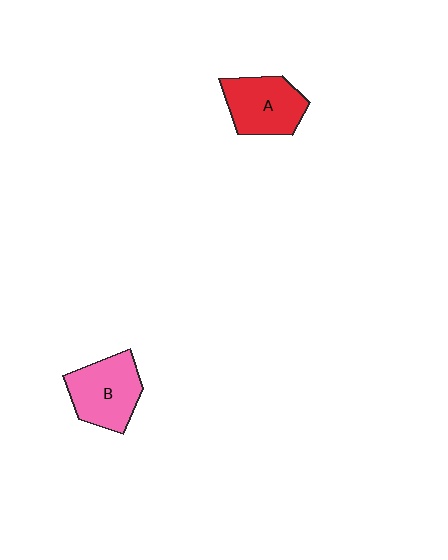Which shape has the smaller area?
Shape A (red).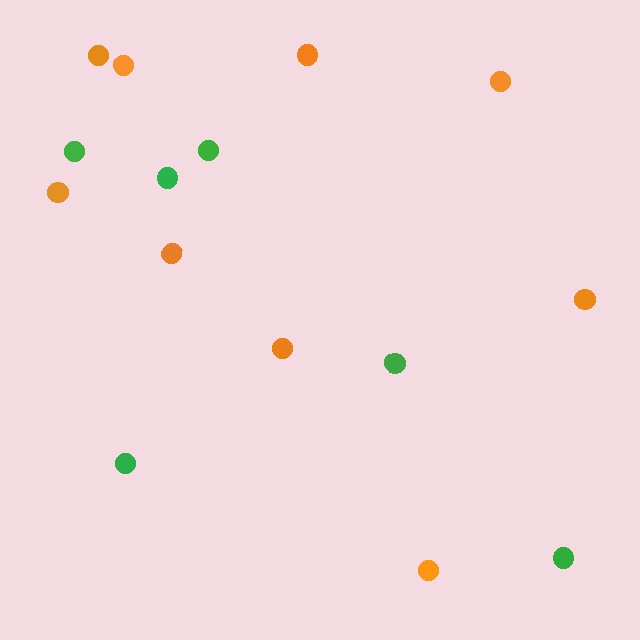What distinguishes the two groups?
There are 2 groups: one group of orange circles (9) and one group of green circles (6).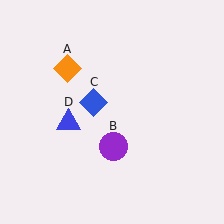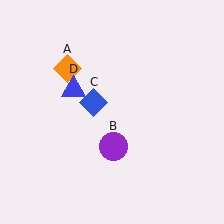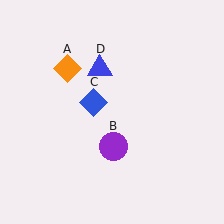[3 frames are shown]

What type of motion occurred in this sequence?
The blue triangle (object D) rotated clockwise around the center of the scene.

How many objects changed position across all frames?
1 object changed position: blue triangle (object D).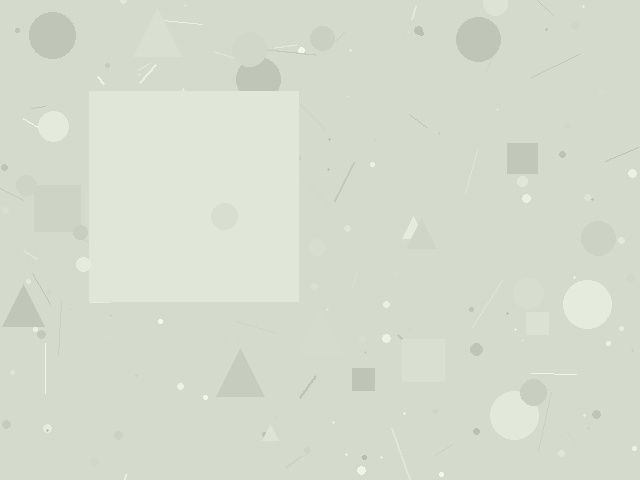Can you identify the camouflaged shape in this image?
The camouflaged shape is a square.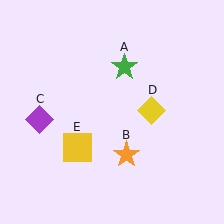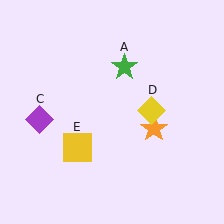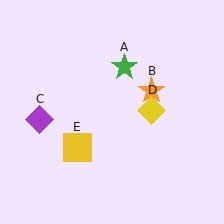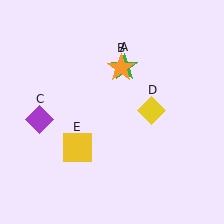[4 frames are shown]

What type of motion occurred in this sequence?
The orange star (object B) rotated counterclockwise around the center of the scene.